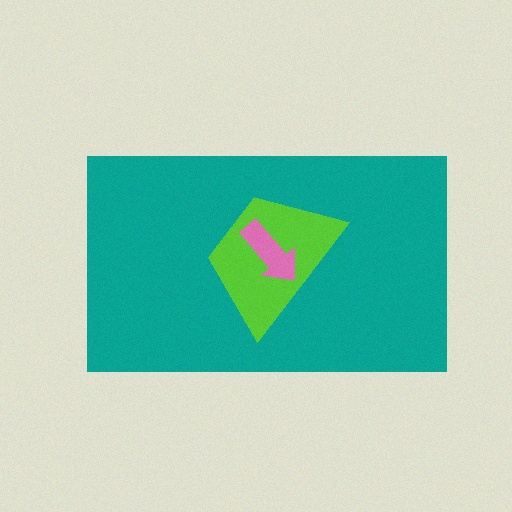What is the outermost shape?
The teal rectangle.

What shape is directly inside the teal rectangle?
The lime trapezoid.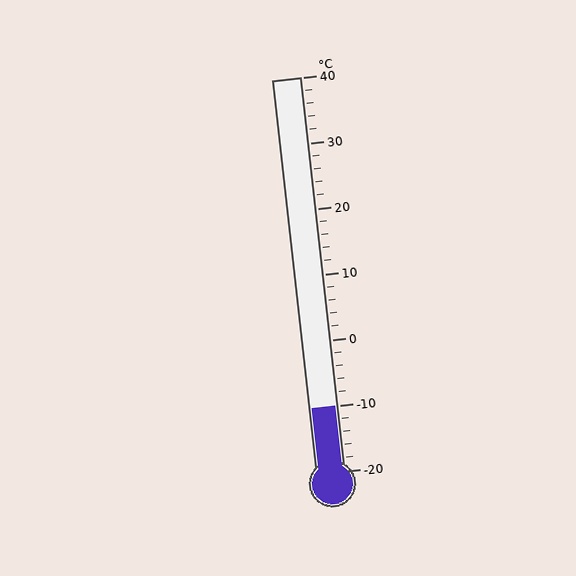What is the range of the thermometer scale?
The thermometer scale ranges from -20°C to 40°C.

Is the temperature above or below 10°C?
The temperature is below 10°C.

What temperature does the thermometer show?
The thermometer shows approximately -10°C.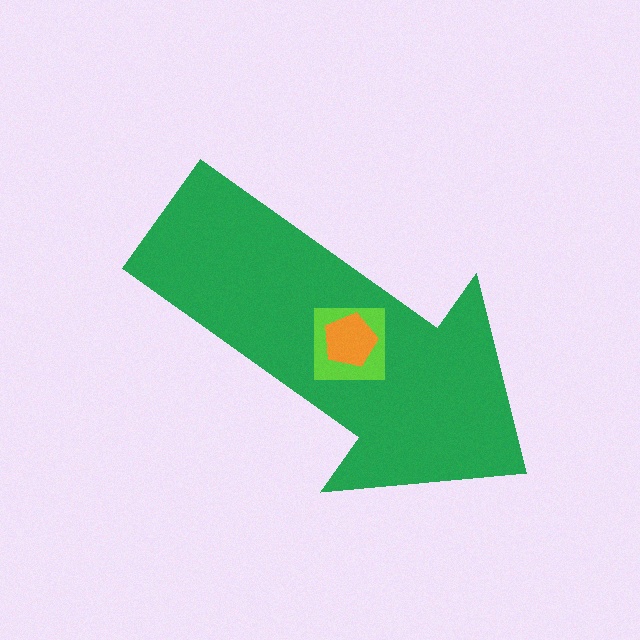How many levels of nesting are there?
3.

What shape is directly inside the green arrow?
The lime square.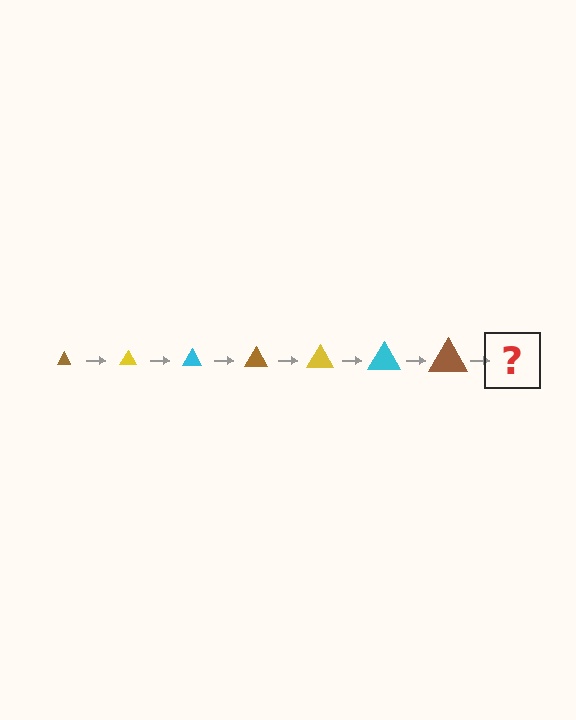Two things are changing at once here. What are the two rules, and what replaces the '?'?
The two rules are that the triangle grows larger each step and the color cycles through brown, yellow, and cyan. The '?' should be a yellow triangle, larger than the previous one.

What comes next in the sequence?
The next element should be a yellow triangle, larger than the previous one.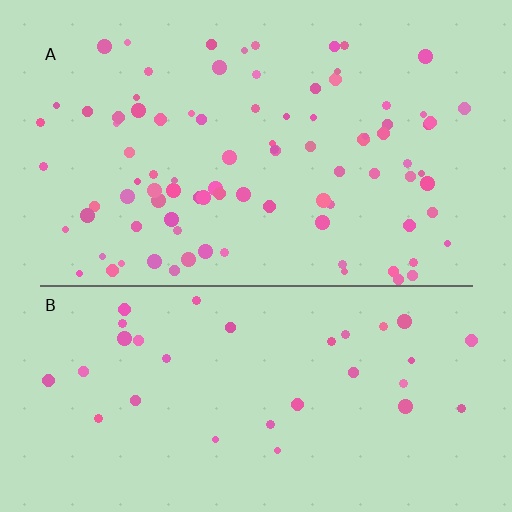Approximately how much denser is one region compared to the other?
Approximately 2.7× — region A over region B.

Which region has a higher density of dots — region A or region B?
A (the top).